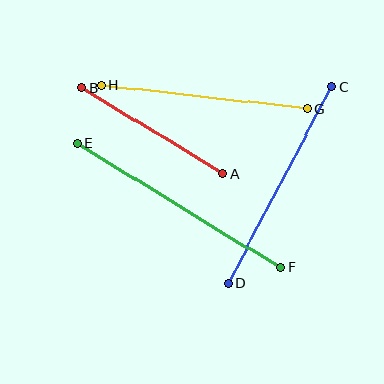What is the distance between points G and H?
The distance is approximately 208 pixels.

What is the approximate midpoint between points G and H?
The midpoint is at approximately (204, 97) pixels.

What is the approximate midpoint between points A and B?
The midpoint is at approximately (152, 131) pixels.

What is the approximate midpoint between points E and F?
The midpoint is at approximately (179, 205) pixels.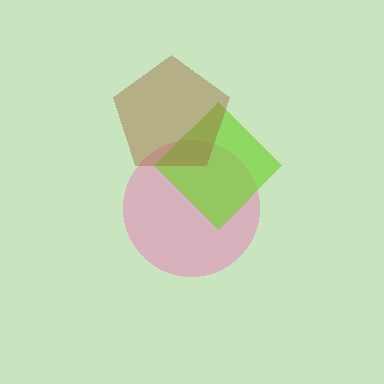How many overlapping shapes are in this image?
There are 3 overlapping shapes in the image.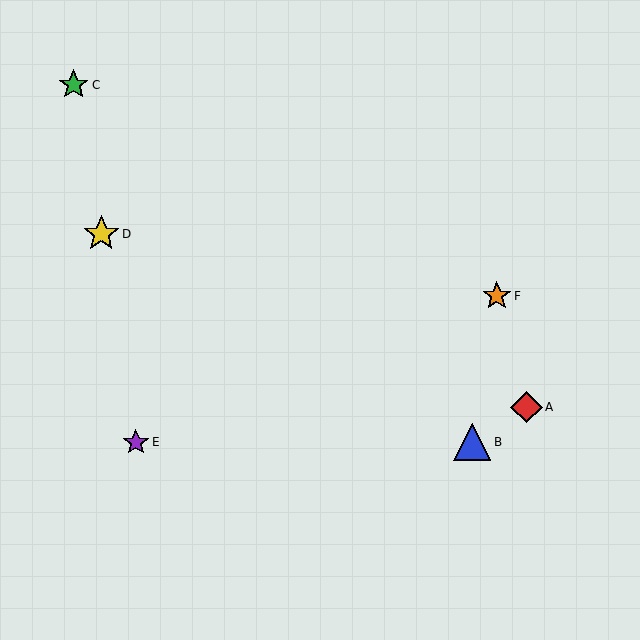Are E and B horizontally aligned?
Yes, both are at y≈442.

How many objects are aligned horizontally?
2 objects (B, E) are aligned horizontally.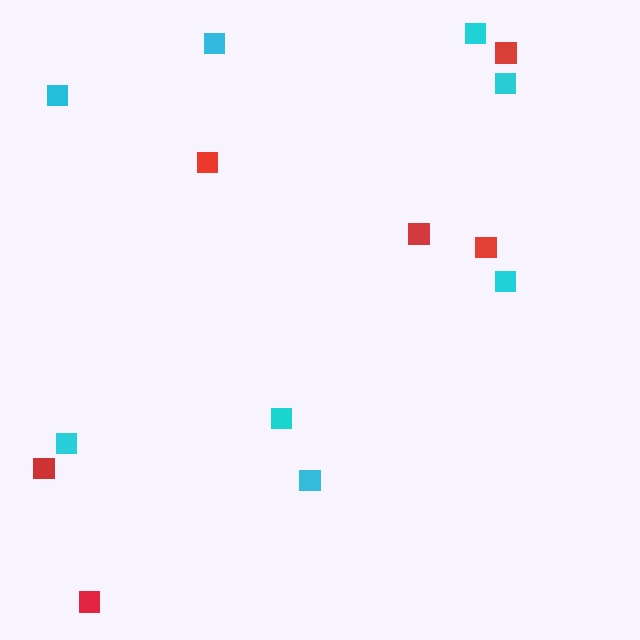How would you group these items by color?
There are 2 groups: one group of red squares (6) and one group of cyan squares (8).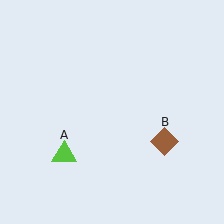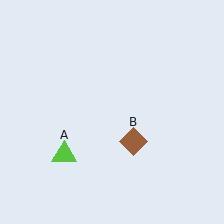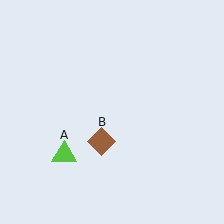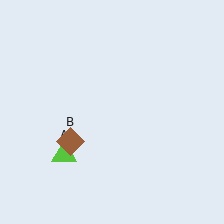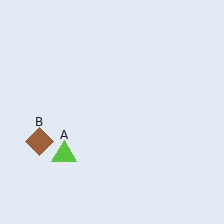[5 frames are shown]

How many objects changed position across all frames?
1 object changed position: brown diamond (object B).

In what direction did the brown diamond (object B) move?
The brown diamond (object B) moved left.